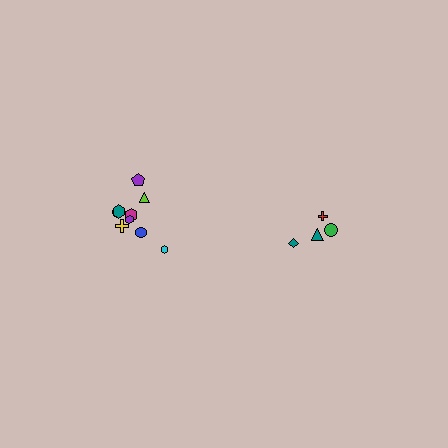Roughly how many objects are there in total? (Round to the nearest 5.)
Roughly 15 objects in total.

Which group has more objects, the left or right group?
The left group.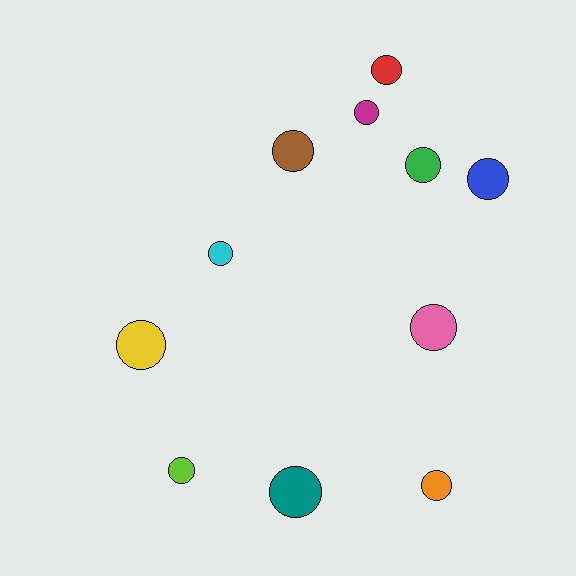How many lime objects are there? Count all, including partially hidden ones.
There is 1 lime object.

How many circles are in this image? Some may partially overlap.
There are 11 circles.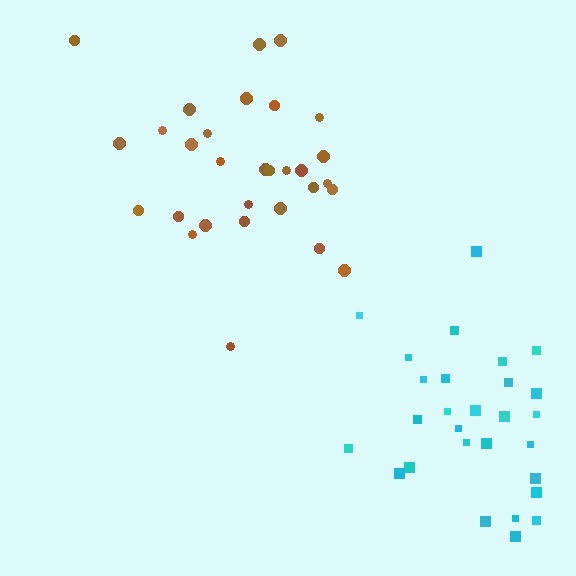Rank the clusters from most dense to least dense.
cyan, brown.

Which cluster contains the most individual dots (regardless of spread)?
Brown (30).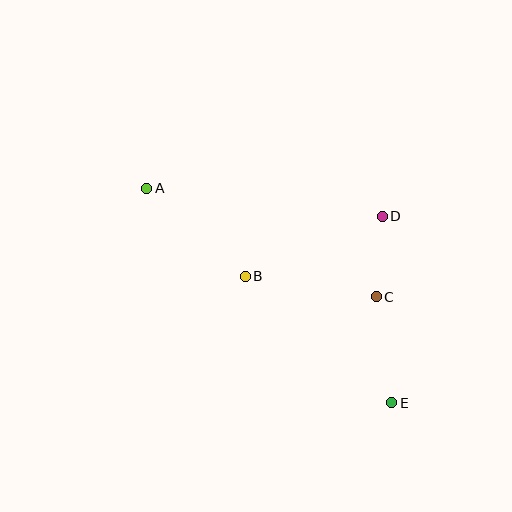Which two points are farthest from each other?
Points A and E are farthest from each other.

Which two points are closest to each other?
Points C and D are closest to each other.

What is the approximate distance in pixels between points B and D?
The distance between B and D is approximately 150 pixels.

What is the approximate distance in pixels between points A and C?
The distance between A and C is approximately 254 pixels.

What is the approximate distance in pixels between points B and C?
The distance between B and C is approximately 132 pixels.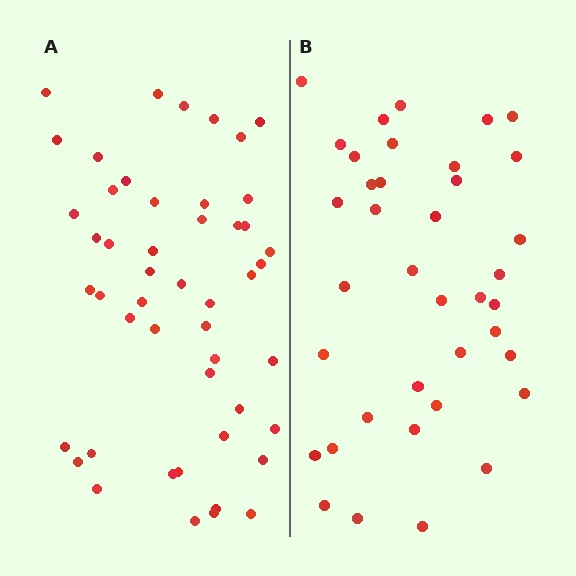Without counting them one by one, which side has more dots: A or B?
Region A (the left region) has more dots.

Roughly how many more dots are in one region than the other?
Region A has roughly 12 or so more dots than region B.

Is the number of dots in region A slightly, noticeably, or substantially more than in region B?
Region A has noticeably more, but not dramatically so. The ratio is roughly 1.3 to 1.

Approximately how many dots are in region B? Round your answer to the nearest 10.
About 40 dots. (The exact count is 38, which rounds to 40.)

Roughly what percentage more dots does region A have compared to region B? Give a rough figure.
About 30% more.